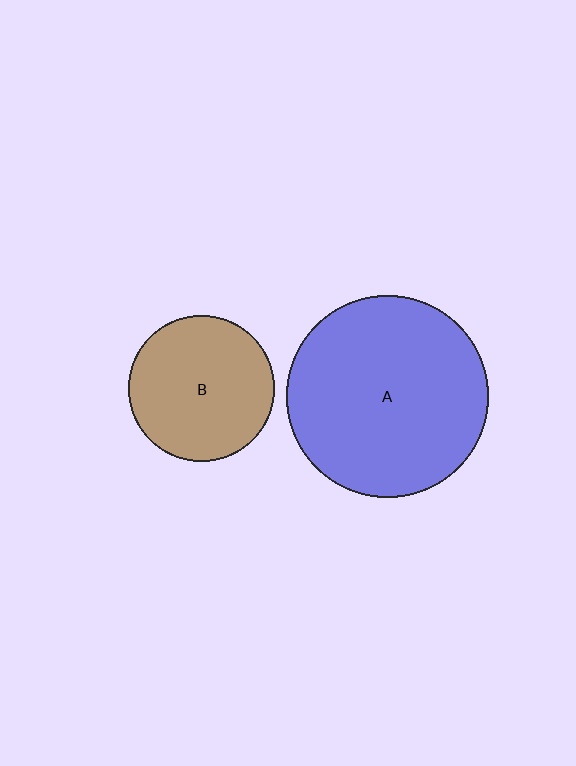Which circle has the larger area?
Circle A (blue).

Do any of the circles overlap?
No, none of the circles overlap.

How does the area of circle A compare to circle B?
Approximately 1.9 times.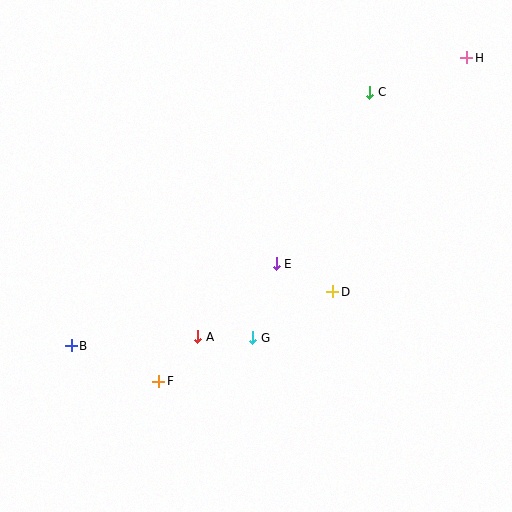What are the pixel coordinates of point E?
Point E is at (276, 264).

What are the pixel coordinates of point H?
Point H is at (467, 58).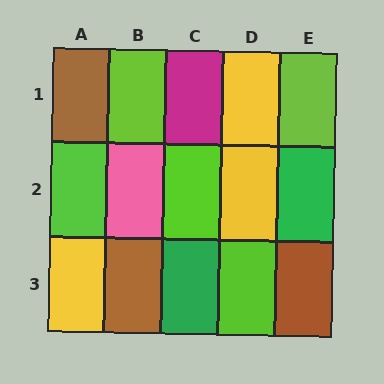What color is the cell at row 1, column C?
Magenta.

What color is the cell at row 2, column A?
Lime.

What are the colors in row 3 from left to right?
Yellow, brown, green, lime, brown.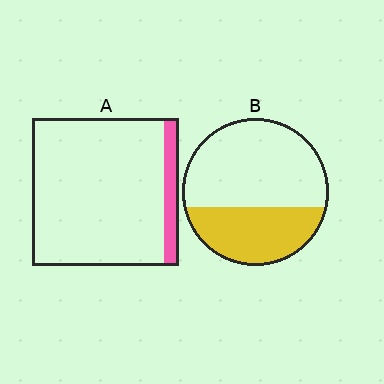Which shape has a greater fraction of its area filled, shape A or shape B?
Shape B.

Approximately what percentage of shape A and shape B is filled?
A is approximately 10% and B is approximately 35%.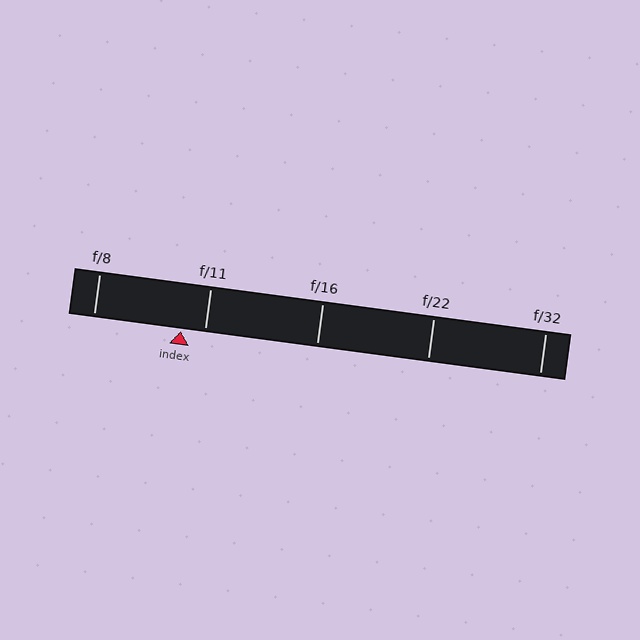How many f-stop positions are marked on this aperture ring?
There are 5 f-stop positions marked.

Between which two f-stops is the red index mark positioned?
The index mark is between f/8 and f/11.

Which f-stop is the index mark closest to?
The index mark is closest to f/11.